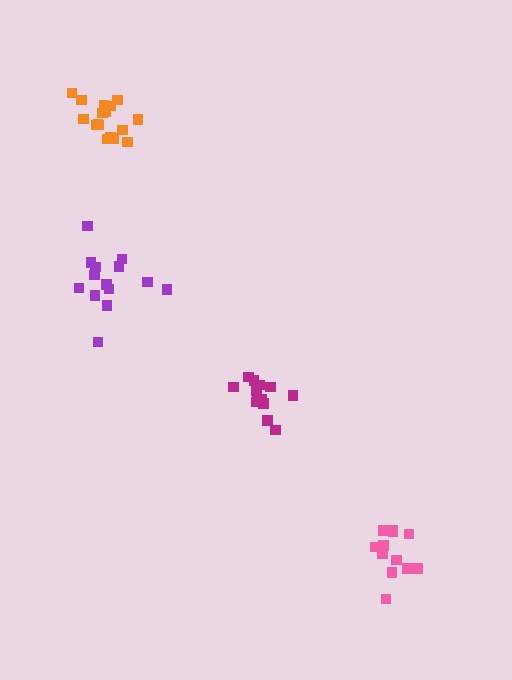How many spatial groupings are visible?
There are 4 spatial groupings.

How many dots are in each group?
Group 1: 18 dots, Group 2: 14 dots, Group 3: 12 dots, Group 4: 14 dots (58 total).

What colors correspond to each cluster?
The clusters are colored: orange, magenta, pink, purple.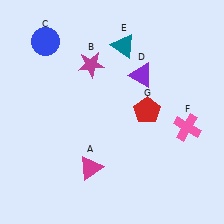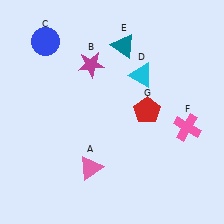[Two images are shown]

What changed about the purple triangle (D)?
In Image 1, D is purple. In Image 2, it changed to cyan.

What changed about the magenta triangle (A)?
In Image 1, A is magenta. In Image 2, it changed to pink.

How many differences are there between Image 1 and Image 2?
There are 2 differences between the two images.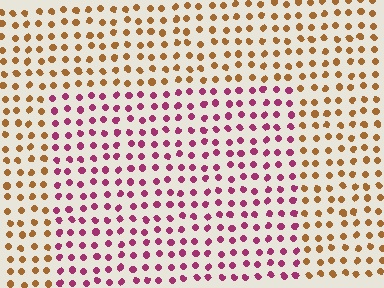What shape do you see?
I see a rectangle.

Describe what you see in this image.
The image is filled with small brown elements in a uniform arrangement. A rectangle-shaped region is visible where the elements are tinted to a slightly different hue, forming a subtle color boundary.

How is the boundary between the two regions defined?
The boundary is defined purely by a slight shift in hue (about 65 degrees). Spacing, size, and orientation are identical on both sides.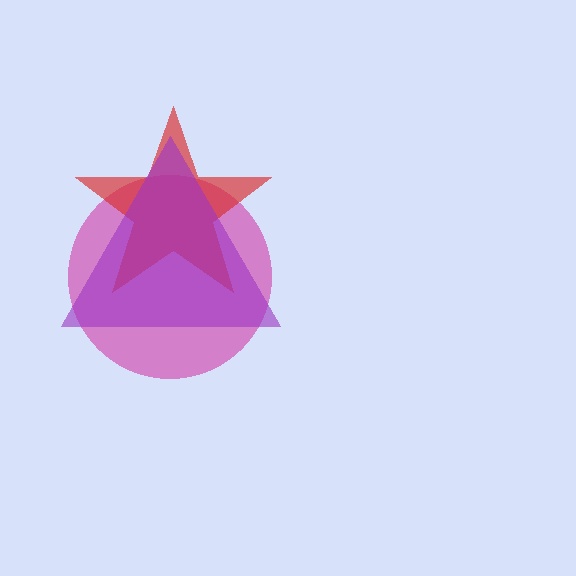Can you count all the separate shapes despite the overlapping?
Yes, there are 3 separate shapes.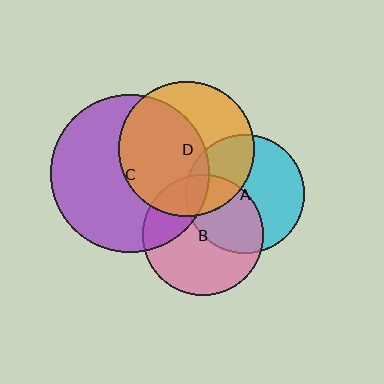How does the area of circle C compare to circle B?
Approximately 1.7 times.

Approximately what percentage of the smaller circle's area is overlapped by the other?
Approximately 35%.